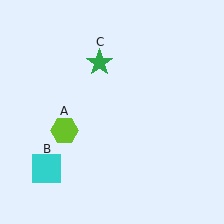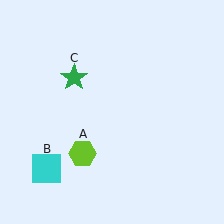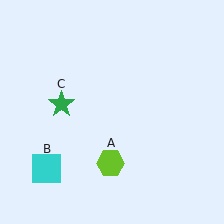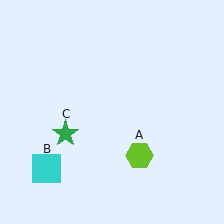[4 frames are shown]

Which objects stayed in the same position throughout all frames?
Cyan square (object B) remained stationary.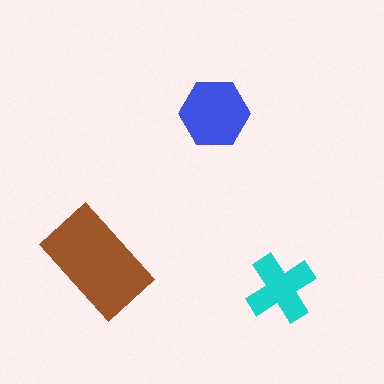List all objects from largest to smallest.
The brown rectangle, the blue hexagon, the cyan cross.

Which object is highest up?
The blue hexagon is topmost.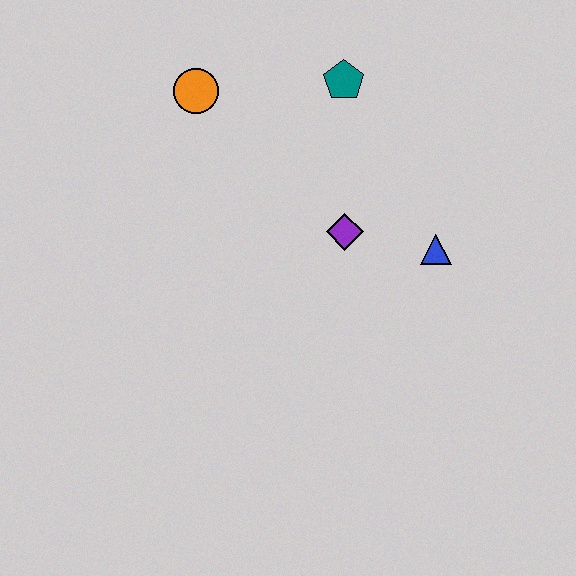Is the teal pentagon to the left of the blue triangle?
Yes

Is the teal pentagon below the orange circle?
No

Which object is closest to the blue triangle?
The purple diamond is closest to the blue triangle.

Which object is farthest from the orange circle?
The blue triangle is farthest from the orange circle.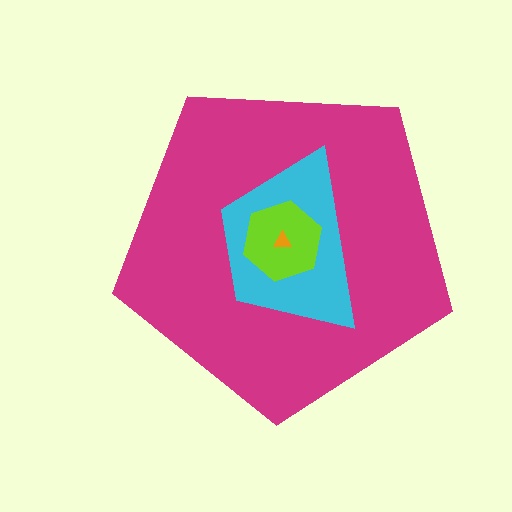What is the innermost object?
The orange triangle.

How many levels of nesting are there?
4.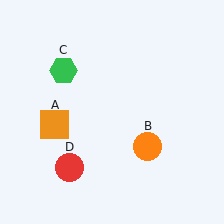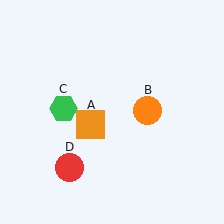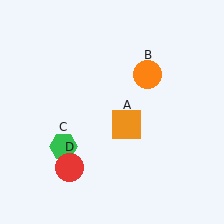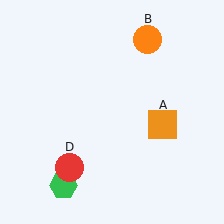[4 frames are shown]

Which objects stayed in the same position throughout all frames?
Red circle (object D) remained stationary.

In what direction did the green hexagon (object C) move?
The green hexagon (object C) moved down.